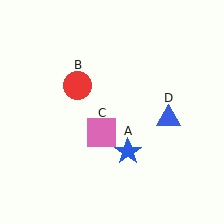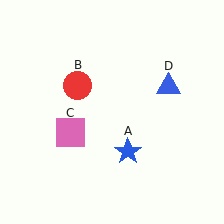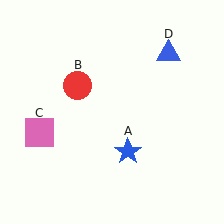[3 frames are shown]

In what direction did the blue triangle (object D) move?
The blue triangle (object D) moved up.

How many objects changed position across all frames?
2 objects changed position: pink square (object C), blue triangle (object D).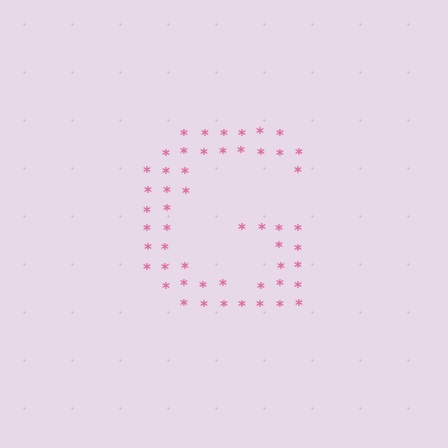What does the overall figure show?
The overall figure shows the letter G.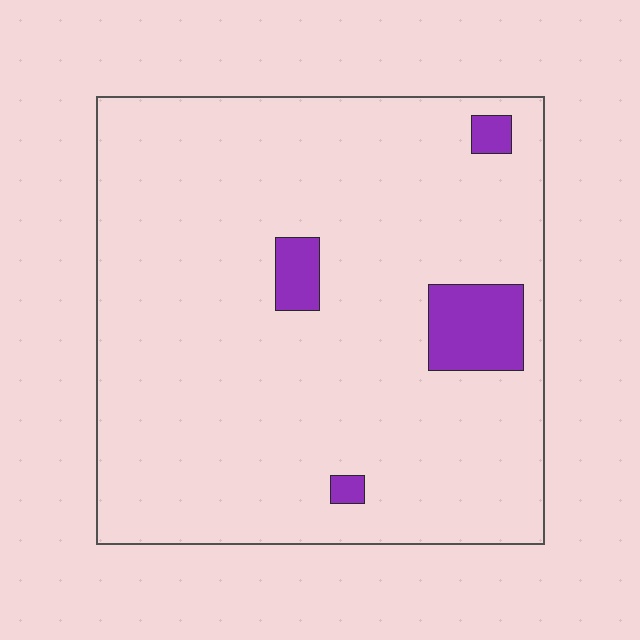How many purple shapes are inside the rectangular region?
4.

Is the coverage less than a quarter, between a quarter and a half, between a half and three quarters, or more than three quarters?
Less than a quarter.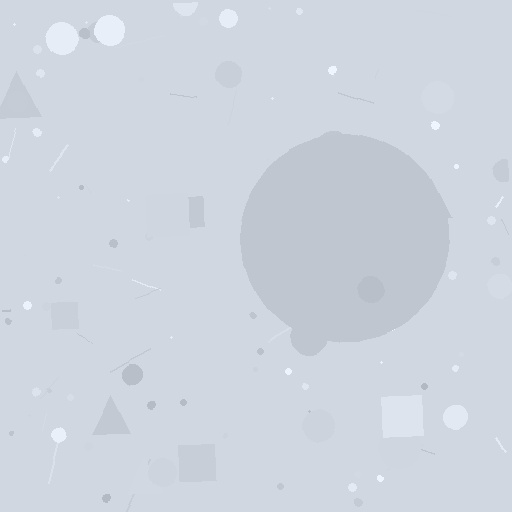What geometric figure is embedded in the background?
A circle is embedded in the background.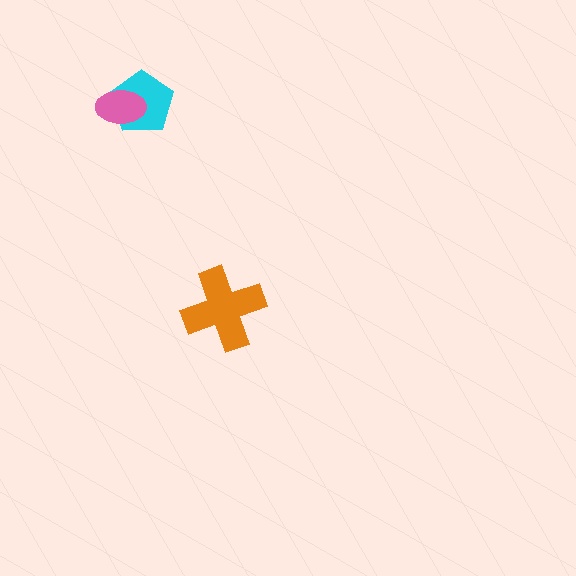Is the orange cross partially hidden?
No, no other shape covers it.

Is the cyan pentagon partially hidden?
Yes, it is partially covered by another shape.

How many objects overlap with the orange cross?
0 objects overlap with the orange cross.